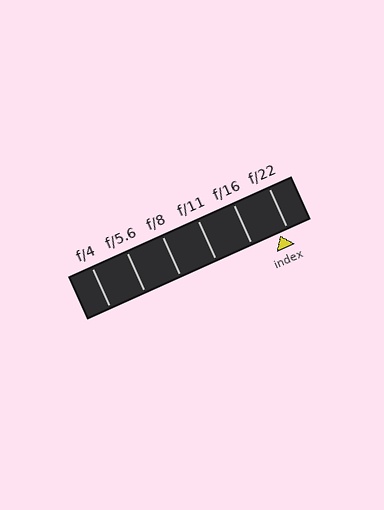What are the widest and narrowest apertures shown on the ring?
The widest aperture shown is f/4 and the narrowest is f/22.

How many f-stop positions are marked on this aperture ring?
There are 6 f-stop positions marked.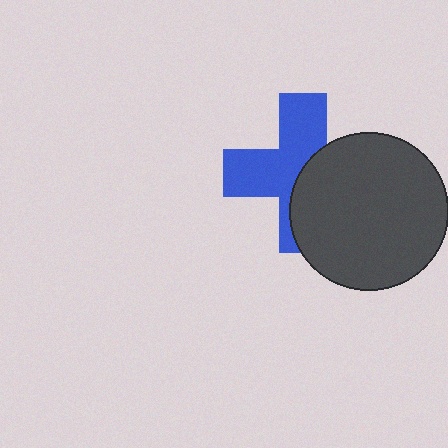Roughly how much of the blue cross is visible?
About half of it is visible (roughly 55%).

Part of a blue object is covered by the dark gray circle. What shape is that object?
It is a cross.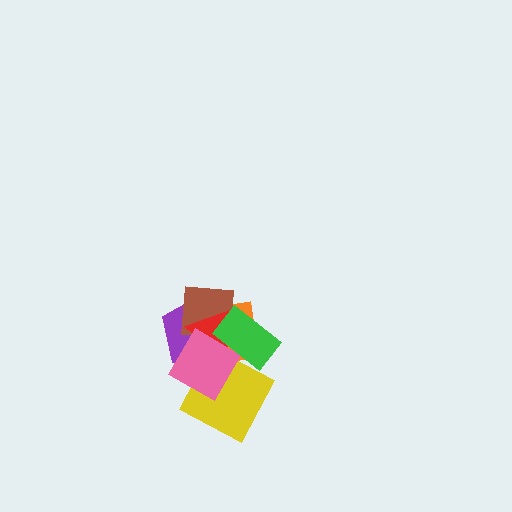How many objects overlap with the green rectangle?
6 objects overlap with the green rectangle.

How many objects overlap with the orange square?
6 objects overlap with the orange square.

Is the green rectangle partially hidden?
No, no other shape covers it.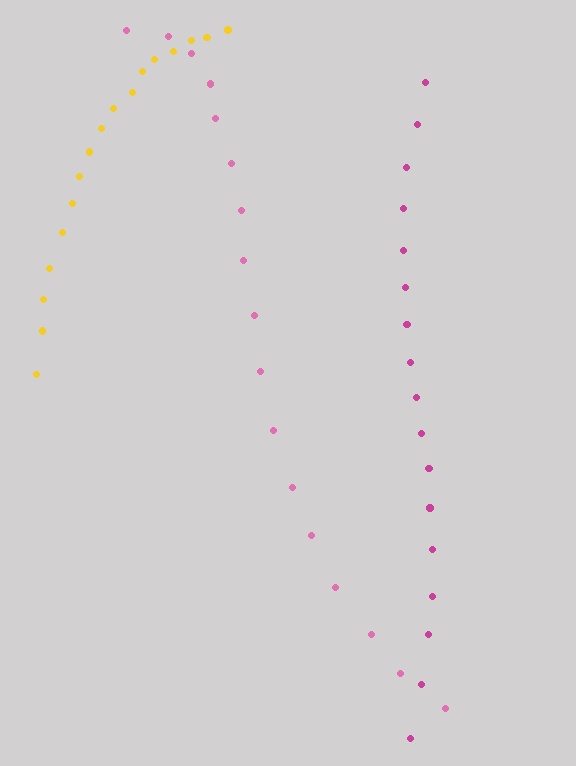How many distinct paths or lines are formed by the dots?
There are 3 distinct paths.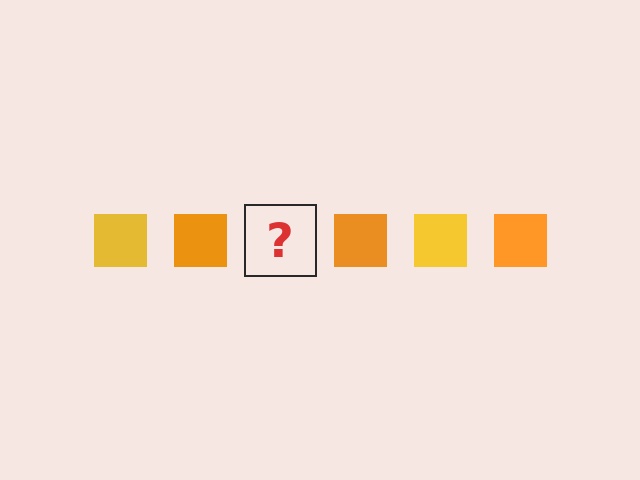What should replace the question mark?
The question mark should be replaced with a yellow square.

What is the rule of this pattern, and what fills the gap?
The rule is that the pattern cycles through yellow, orange squares. The gap should be filled with a yellow square.